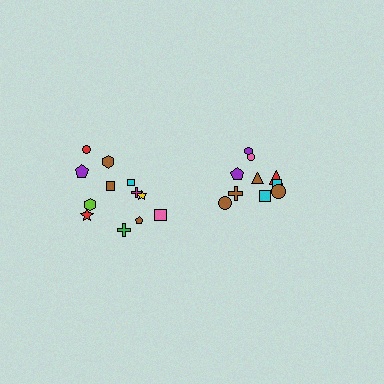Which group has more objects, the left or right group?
The left group.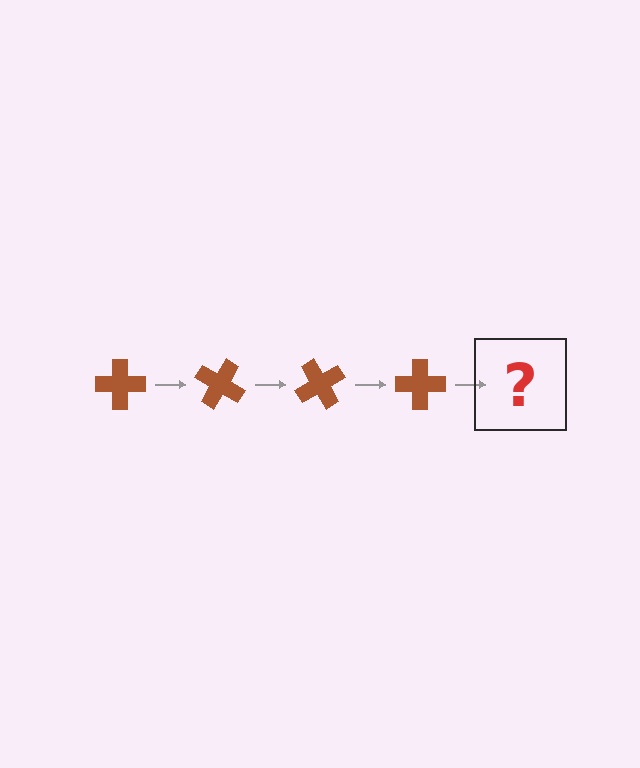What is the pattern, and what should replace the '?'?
The pattern is that the cross rotates 30 degrees each step. The '?' should be a brown cross rotated 120 degrees.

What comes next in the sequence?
The next element should be a brown cross rotated 120 degrees.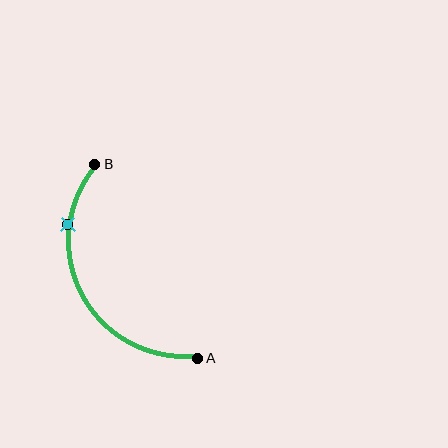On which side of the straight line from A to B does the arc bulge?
The arc bulges to the left of the straight line connecting A and B.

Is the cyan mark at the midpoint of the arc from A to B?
No. The cyan mark lies on the arc but is closer to endpoint B. The arc midpoint would be at the point on the curve equidistant along the arc from both A and B.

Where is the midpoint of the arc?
The arc midpoint is the point on the curve farthest from the straight line joining A and B. It sits to the left of that line.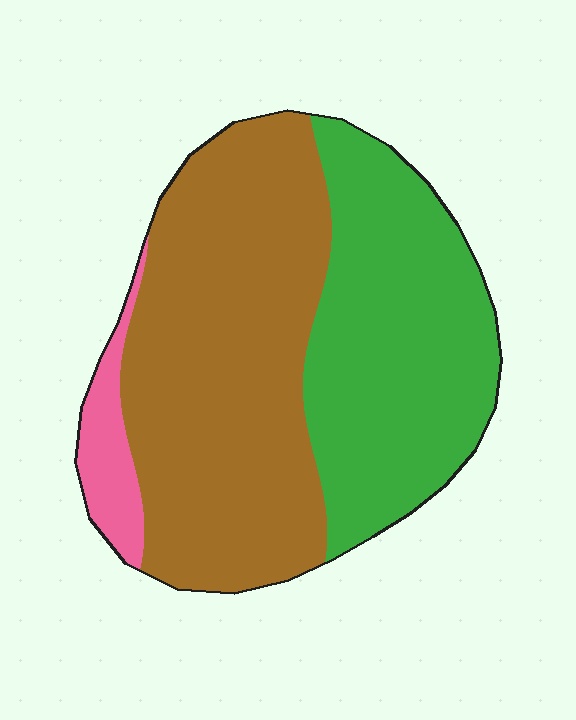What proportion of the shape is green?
Green takes up about two fifths (2/5) of the shape.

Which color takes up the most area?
Brown, at roughly 55%.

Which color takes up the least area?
Pink, at roughly 5%.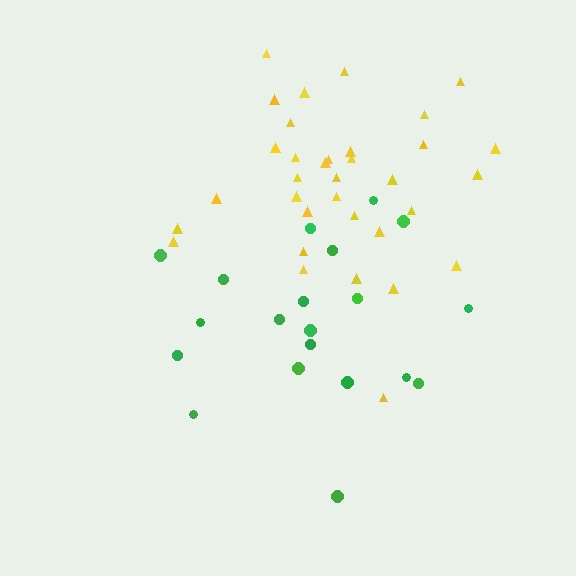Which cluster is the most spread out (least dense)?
Green.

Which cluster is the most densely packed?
Yellow.